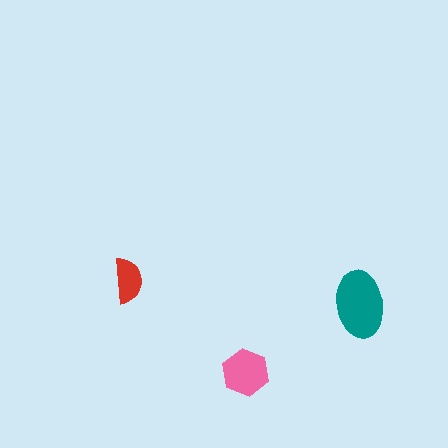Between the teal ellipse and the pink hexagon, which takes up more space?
The teal ellipse.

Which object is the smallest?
The red semicircle.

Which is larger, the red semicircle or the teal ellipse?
The teal ellipse.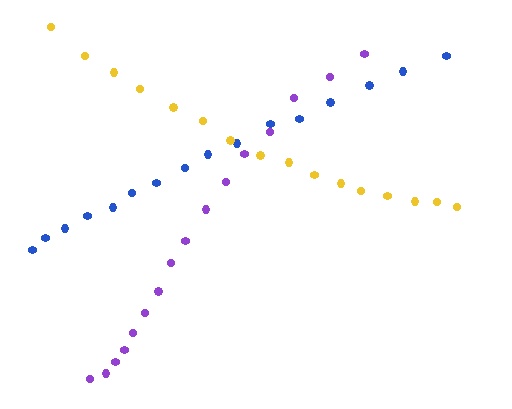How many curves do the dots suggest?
There are 3 distinct paths.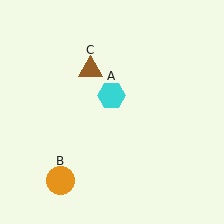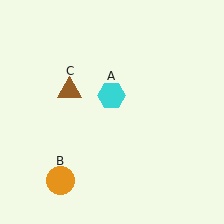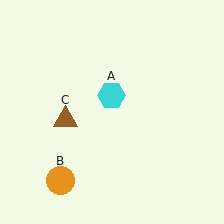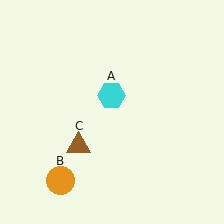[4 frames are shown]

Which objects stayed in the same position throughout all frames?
Cyan hexagon (object A) and orange circle (object B) remained stationary.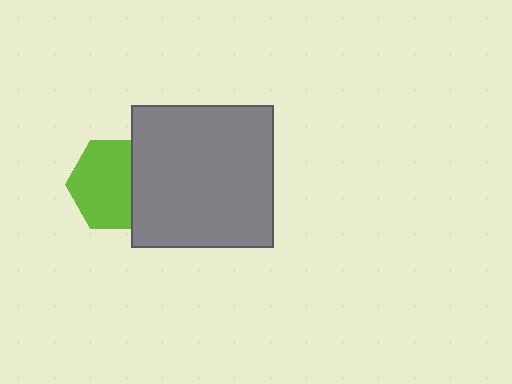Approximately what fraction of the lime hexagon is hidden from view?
Roughly 30% of the lime hexagon is hidden behind the gray square.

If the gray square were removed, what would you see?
You would see the complete lime hexagon.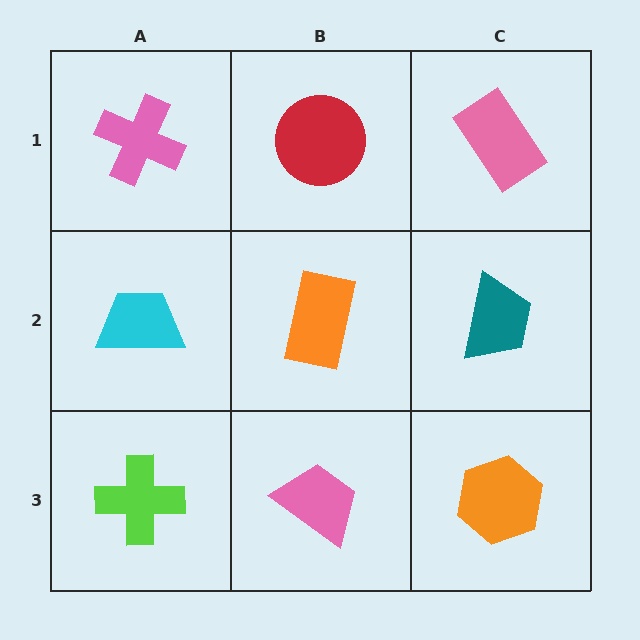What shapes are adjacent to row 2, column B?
A red circle (row 1, column B), a pink trapezoid (row 3, column B), a cyan trapezoid (row 2, column A), a teal trapezoid (row 2, column C).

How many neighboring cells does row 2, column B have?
4.